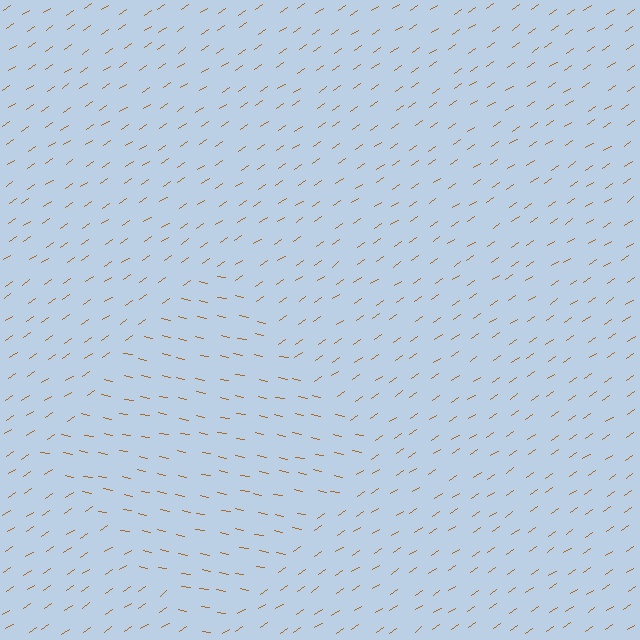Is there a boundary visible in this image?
Yes, there is a texture boundary formed by a change in line orientation.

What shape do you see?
I see a diamond.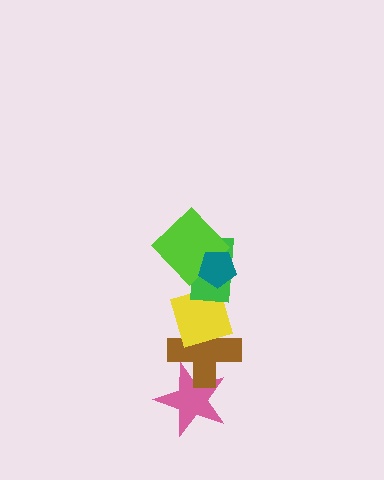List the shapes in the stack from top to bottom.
From top to bottom: the teal pentagon, the lime diamond, the green rectangle, the yellow diamond, the brown cross, the pink star.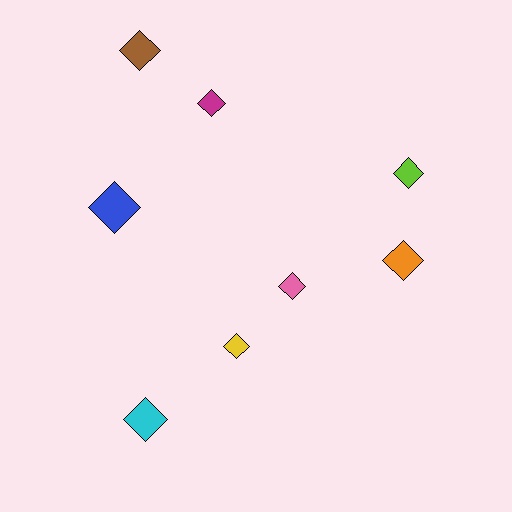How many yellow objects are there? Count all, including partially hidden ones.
There is 1 yellow object.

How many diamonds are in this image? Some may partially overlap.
There are 8 diamonds.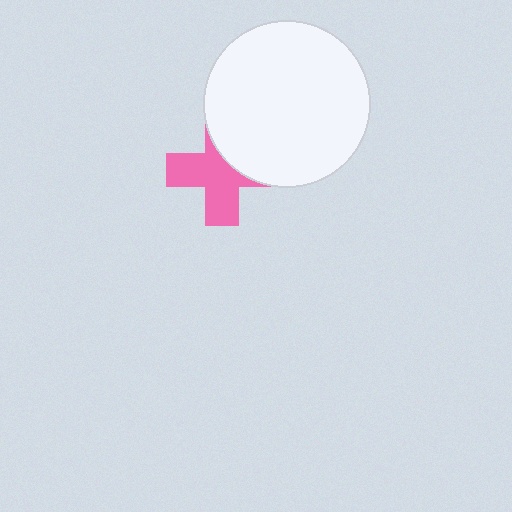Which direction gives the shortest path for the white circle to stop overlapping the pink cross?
Moving toward the upper-right gives the shortest separation.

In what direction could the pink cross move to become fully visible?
The pink cross could move toward the lower-left. That would shift it out from behind the white circle entirely.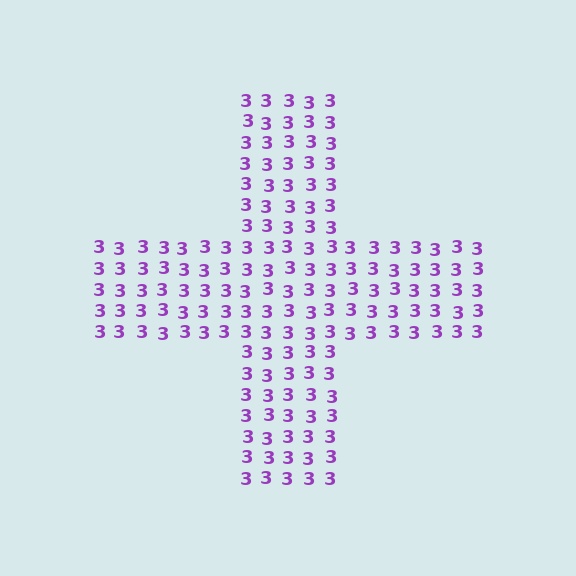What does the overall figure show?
The overall figure shows a cross.